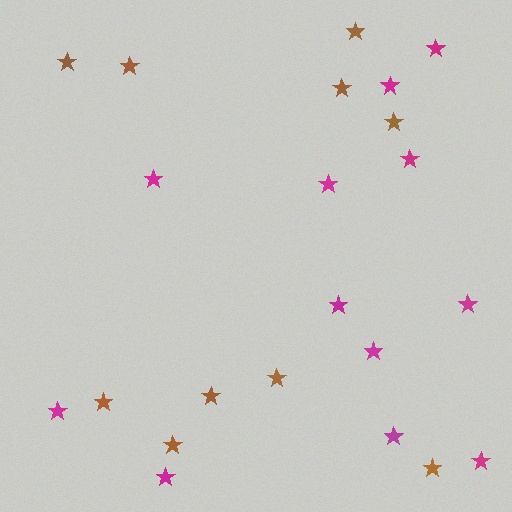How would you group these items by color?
There are 2 groups: one group of magenta stars (12) and one group of brown stars (10).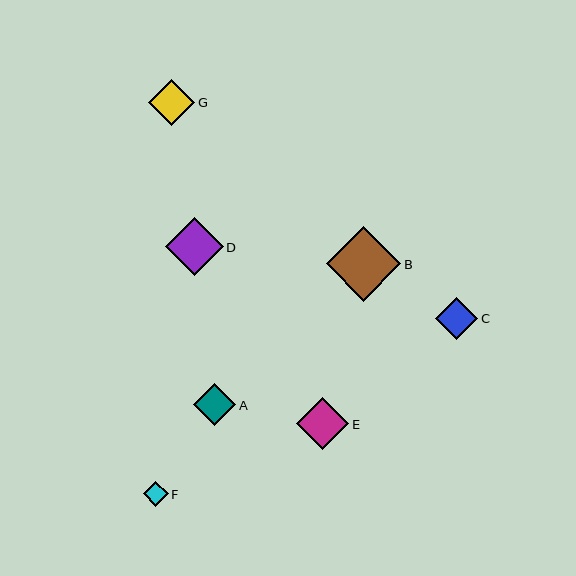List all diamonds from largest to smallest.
From largest to smallest: B, D, E, G, C, A, F.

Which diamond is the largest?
Diamond B is the largest with a size of approximately 75 pixels.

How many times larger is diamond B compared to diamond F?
Diamond B is approximately 3.0 times the size of diamond F.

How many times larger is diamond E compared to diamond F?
Diamond E is approximately 2.1 times the size of diamond F.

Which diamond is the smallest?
Diamond F is the smallest with a size of approximately 25 pixels.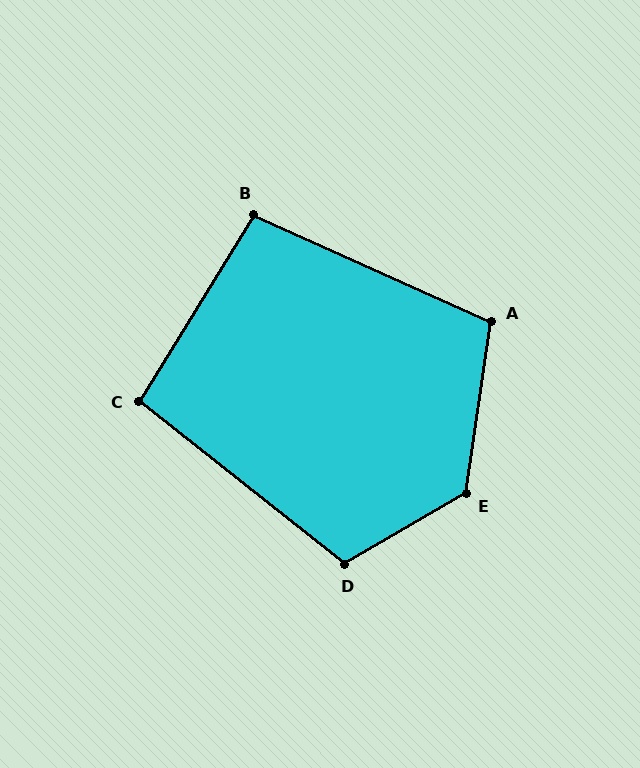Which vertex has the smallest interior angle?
C, at approximately 97 degrees.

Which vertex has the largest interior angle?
E, at approximately 129 degrees.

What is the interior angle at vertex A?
Approximately 106 degrees (obtuse).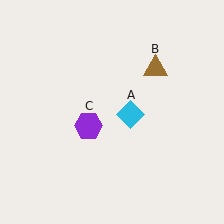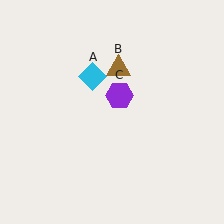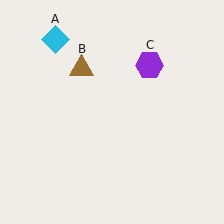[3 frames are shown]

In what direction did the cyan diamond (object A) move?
The cyan diamond (object A) moved up and to the left.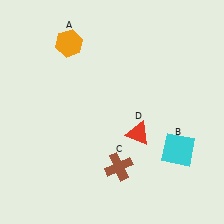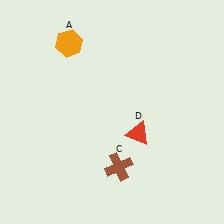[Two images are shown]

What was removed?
The cyan square (B) was removed in Image 2.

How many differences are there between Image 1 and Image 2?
There is 1 difference between the two images.